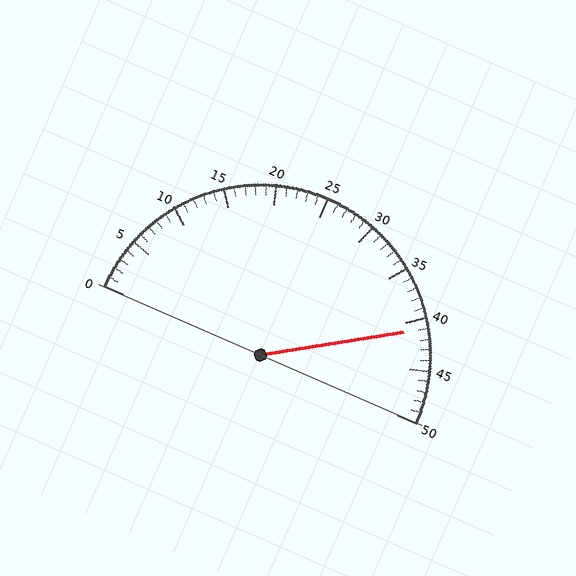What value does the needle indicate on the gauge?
The needle indicates approximately 41.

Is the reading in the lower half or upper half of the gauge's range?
The reading is in the upper half of the range (0 to 50).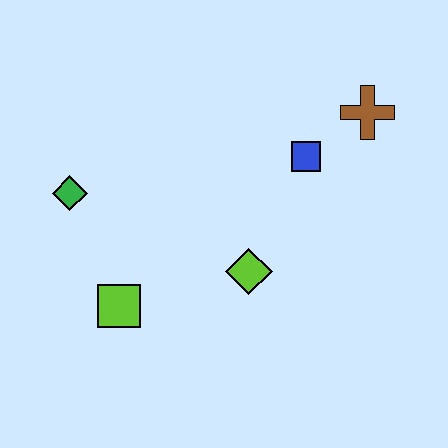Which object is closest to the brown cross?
The blue square is closest to the brown cross.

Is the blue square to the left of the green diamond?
No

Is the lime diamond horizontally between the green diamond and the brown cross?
Yes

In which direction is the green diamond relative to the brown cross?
The green diamond is to the left of the brown cross.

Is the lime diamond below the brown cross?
Yes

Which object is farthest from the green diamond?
The brown cross is farthest from the green diamond.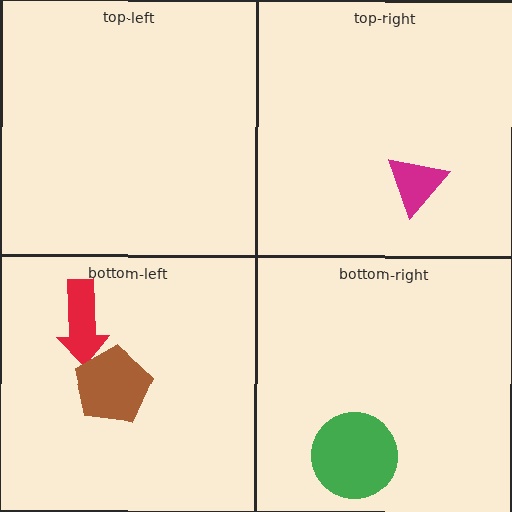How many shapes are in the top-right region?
1.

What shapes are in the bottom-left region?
The red arrow, the brown pentagon.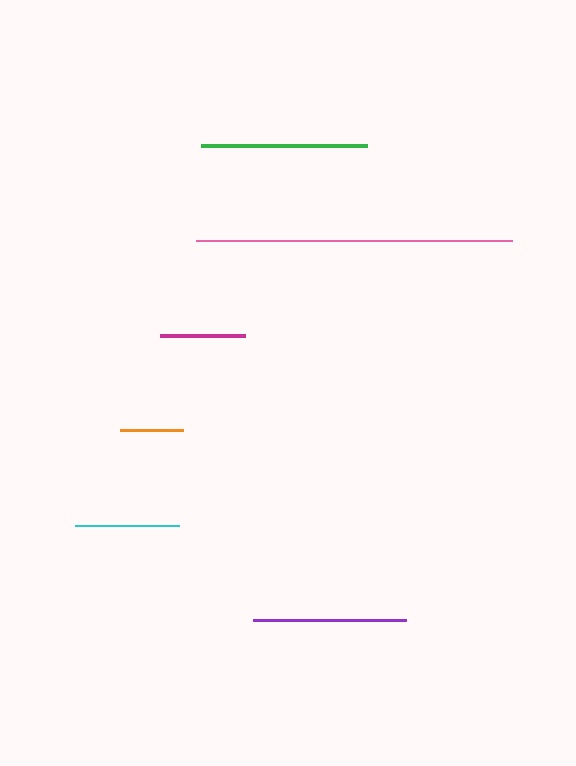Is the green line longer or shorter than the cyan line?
The green line is longer than the cyan line.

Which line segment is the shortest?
The orange line is the shortest at approximately 63 pixels.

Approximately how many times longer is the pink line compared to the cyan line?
The pink line is approximately 3.0 times the length of the cyan line.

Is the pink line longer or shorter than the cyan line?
The pink line is longer than the cyan line.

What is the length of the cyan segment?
The cyan segment is approximately 104 pixels long.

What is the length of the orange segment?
The orange segment is approximately 63 pixels long.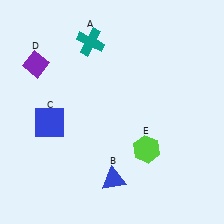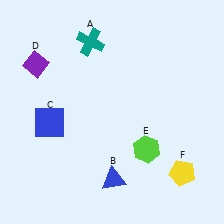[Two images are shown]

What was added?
A yellow pentagon (F) was added in Image 2.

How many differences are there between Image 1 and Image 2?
There is 1 difference between the two images.